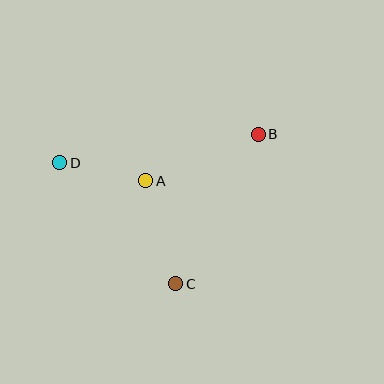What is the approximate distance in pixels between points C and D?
The distance between C and D is approximately 167 pixels.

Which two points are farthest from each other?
Points B and D are farthest from each other.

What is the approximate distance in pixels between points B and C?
The distance between B and C is approximately 171 pixels.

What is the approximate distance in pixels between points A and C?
The distance between A and C is approximately 107 pixels.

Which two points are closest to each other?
Points A and D are closest to each other.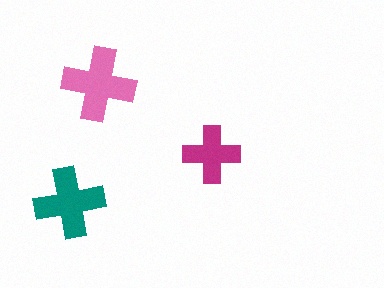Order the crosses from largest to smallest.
the pink one, the teal one, the magenta one.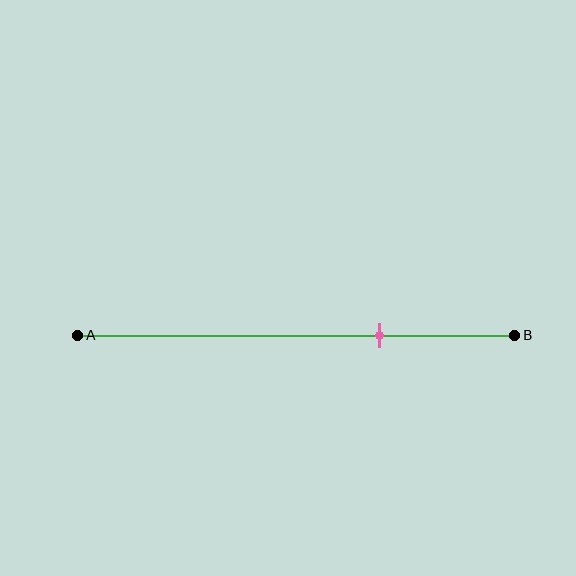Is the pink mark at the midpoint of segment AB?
No, the mark is at about 70% from A, not at the 50% midpoint.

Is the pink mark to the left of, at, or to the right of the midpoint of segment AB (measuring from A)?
The pink mark is to the right of the midpoint of segment AB.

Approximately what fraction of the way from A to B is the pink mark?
The pink mark is approximately 70% of the way from A to B.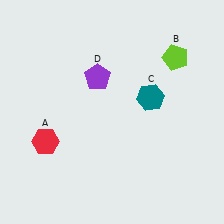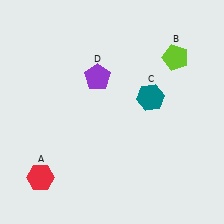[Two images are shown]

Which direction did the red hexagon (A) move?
The red hexagon (A) moved down.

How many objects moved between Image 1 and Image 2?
1 object moved between the two images.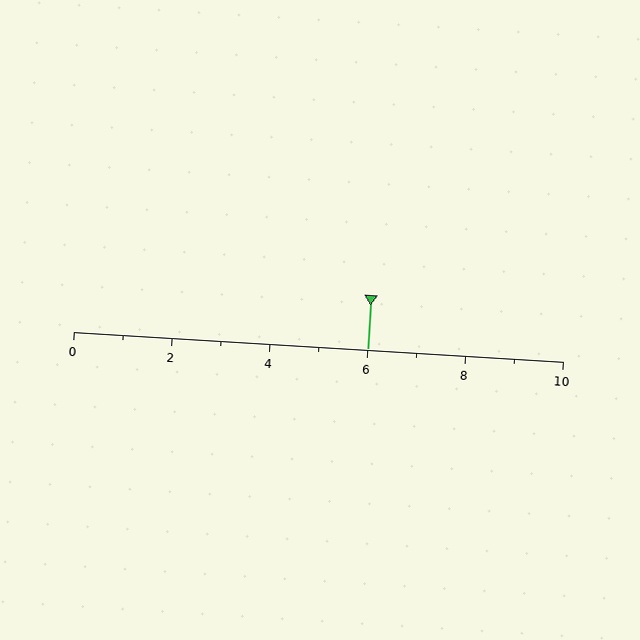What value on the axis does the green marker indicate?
The marker indicates approximately 6.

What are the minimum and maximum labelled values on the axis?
The axis runs from 0 to 10.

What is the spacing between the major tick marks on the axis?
The major ticks are spaced 2 apart.